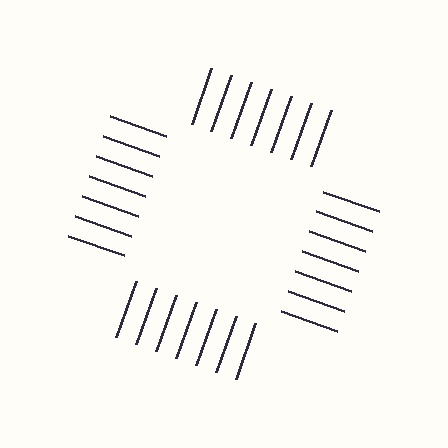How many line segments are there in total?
28 — 7 along each of the 4 edges.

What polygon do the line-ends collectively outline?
An illusory square — the line segments terminate on its edges but no continuous stroke is drawn.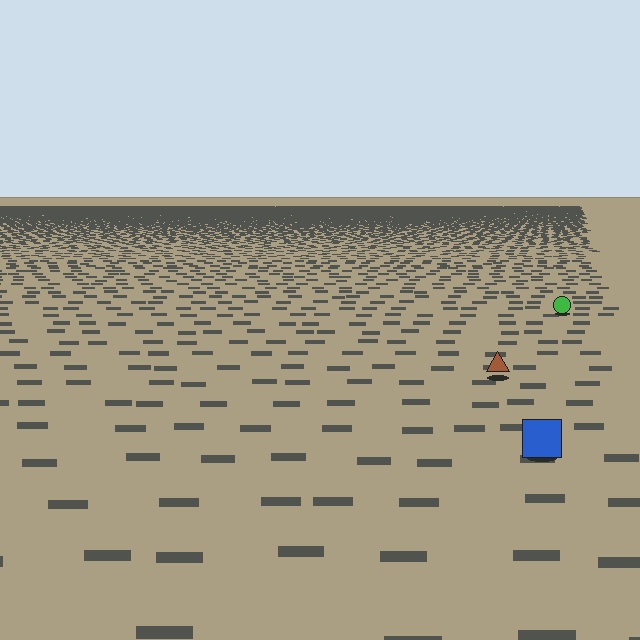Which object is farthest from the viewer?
The green circle is farthest from the viewer. It appears smaller and the ground texture around it is denser.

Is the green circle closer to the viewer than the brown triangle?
No. The brown triangle is closer — you can tell from the texture gradient: the ground texture is coarser near it.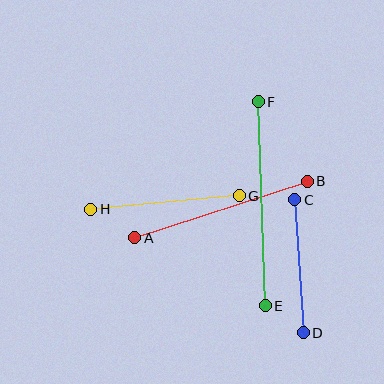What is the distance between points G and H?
The distance is approximately 149 pixels.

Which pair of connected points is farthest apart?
Points E and F are farthest apart.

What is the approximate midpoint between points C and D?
The midpoint is at approximately (299, 266) pixels.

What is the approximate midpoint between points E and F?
The midpoint is at approximately (262, 204) pixels.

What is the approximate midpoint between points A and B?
The midpoint is at approximately (221, 209) pixels.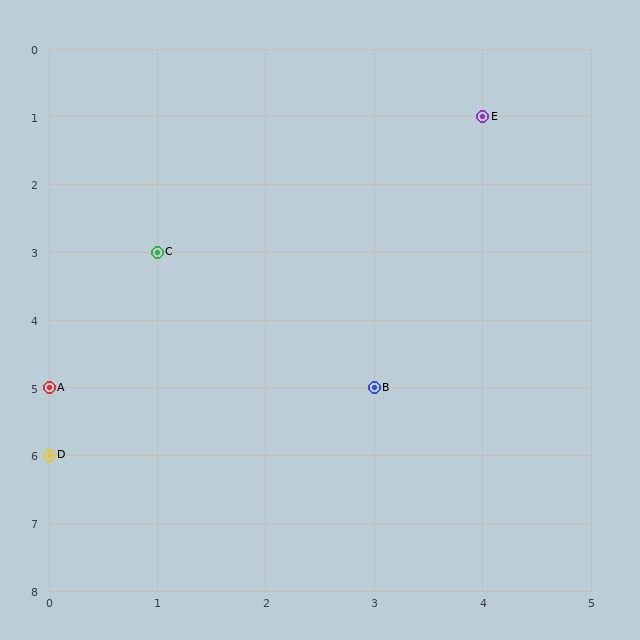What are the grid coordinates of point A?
Point A is at grid coordinates (0, 5).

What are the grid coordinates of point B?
Point B is at grid coordinates (3, 5).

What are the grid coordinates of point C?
Point C is at grid coordinates (1, 3).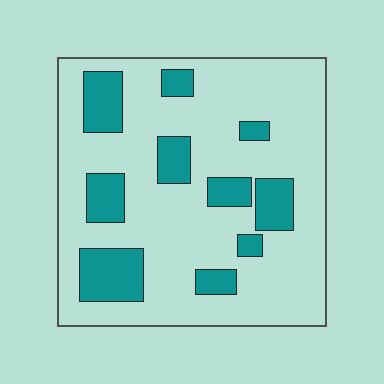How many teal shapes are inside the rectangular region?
10.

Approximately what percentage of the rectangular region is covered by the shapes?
Approximately 20%.